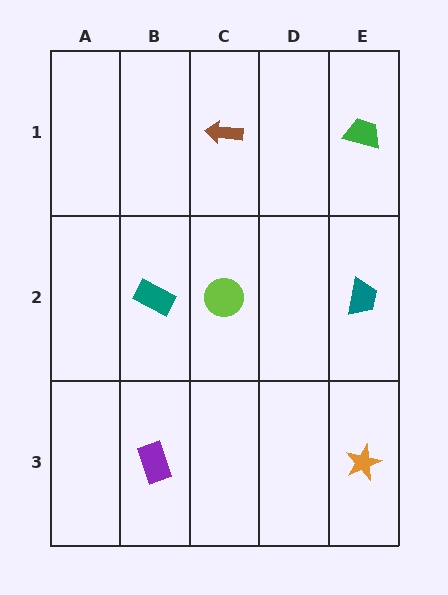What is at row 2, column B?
A teal rectangle.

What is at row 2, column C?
A lime circle.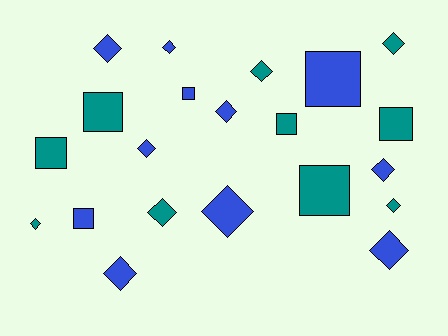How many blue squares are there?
There are 3 blue squares.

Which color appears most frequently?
Blue, with 11 objects.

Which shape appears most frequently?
Diamond, with 13 objects.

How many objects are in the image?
There are 21 objects.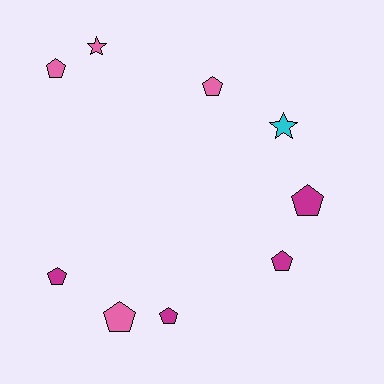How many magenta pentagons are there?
There are 4 magenta pentagons.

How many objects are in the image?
There are 9 objects.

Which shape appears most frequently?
Pentagon, with 7 objects.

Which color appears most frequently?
Magenta, with 4 objects.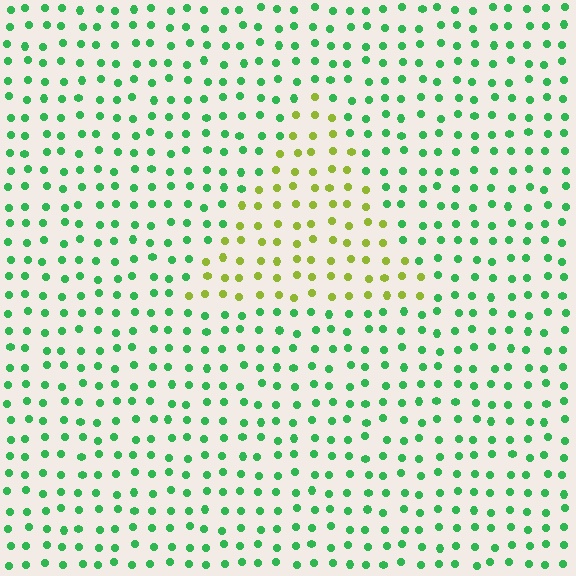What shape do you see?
I see a triangle.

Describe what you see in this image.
The image is filled with small green elements in a uniform arrangement. A triangle-shaped region is visible where the elements are tinted to a slightly different hue, forming a subtle color boundary.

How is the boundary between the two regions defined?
The boundary is defined purely by a slight shift in hue (about 57 degrees). Spacing, size, and orientation are identical on both sides.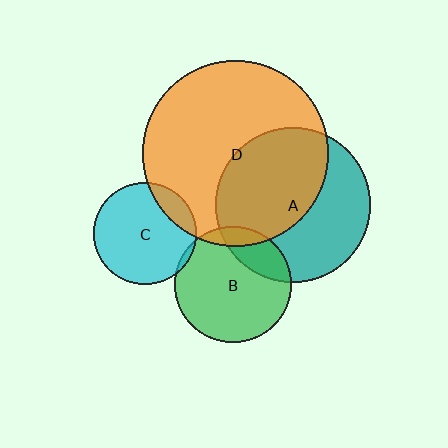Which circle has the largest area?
Circle D (orange).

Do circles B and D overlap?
Yes.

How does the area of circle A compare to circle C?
Approximately 2.3 times.